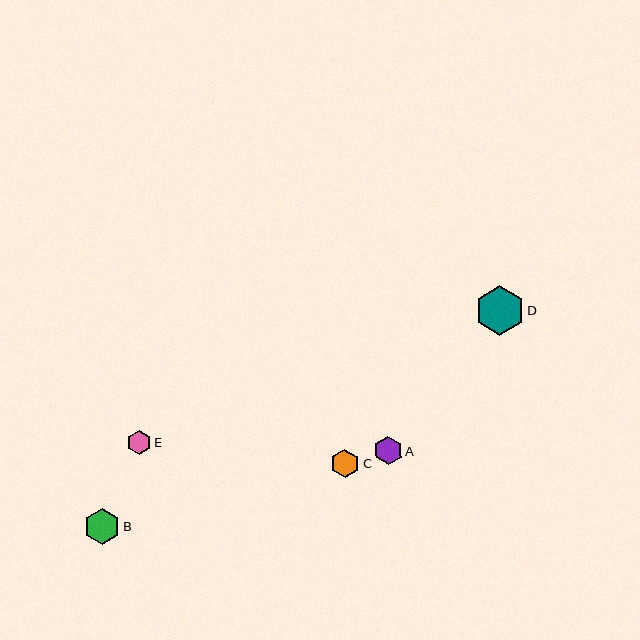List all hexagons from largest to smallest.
From largest to smallest: D, B, C, A, E.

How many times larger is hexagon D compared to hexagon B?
Hexagon D is approximately 1.4 times the size of hexagon B.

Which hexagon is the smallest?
Hexagon E is the smallest with a size of approximately 24 pixels.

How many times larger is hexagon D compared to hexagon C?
Hexagon D is approximately 1.7 times the size of hexagon C.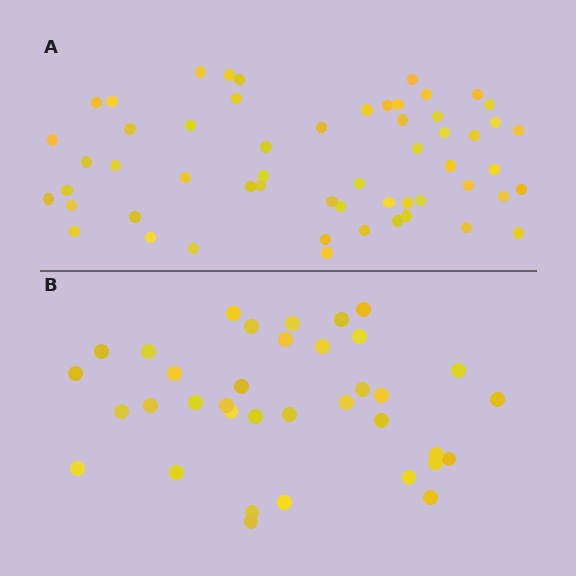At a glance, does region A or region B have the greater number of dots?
Region A (the top region) has more dots.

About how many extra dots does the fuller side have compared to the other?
Region A has approximately 20 more dots than region B.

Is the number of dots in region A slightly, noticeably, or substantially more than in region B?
Region A has substantially more. The ratio is roughly 1.6 to 1.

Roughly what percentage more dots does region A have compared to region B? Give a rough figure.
About 55% more.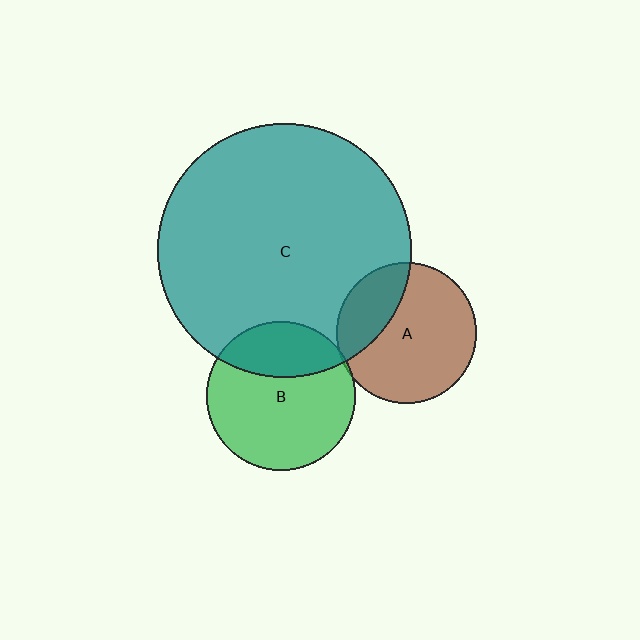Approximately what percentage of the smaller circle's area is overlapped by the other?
Approximately 5%.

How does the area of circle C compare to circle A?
Approximately 3.2 times.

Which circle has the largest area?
Circle C (teal).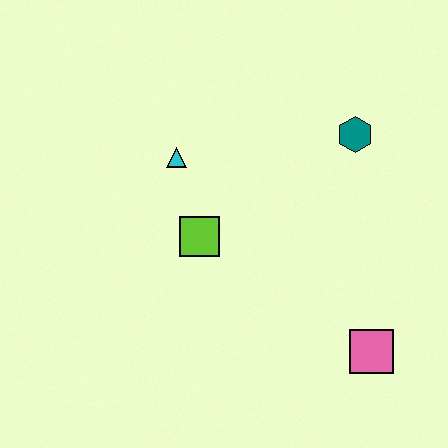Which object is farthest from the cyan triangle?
The pink square is farthest from the cyan triangle.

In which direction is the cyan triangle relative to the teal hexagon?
The cyan triangle is to the left of the teal hexagon.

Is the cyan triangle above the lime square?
Yes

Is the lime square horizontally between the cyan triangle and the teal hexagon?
Yes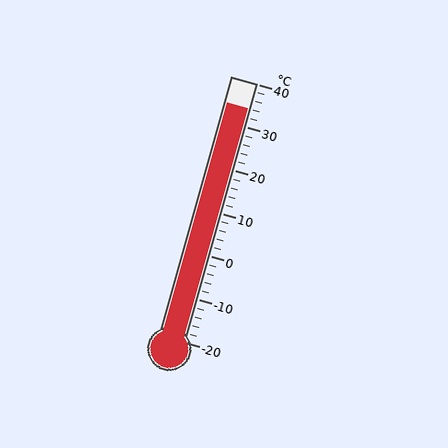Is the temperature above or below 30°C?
The temperature is above 30°C.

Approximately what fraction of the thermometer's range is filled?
The thermometer is filled to approximately 90% of its range.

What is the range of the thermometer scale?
The thermometer scale ranges from -20°C to 40°C.